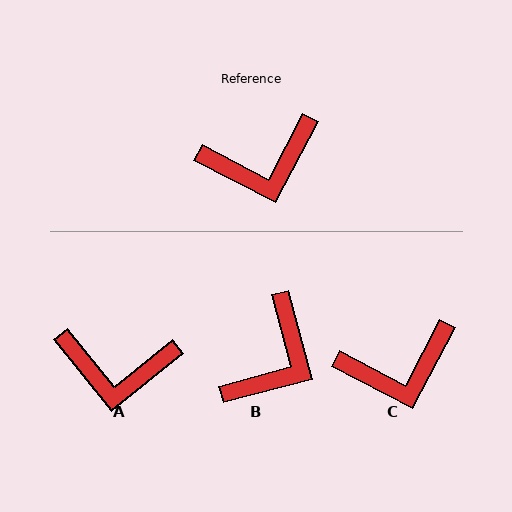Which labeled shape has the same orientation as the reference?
C.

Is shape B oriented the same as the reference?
No, it is off by about 43 degrees.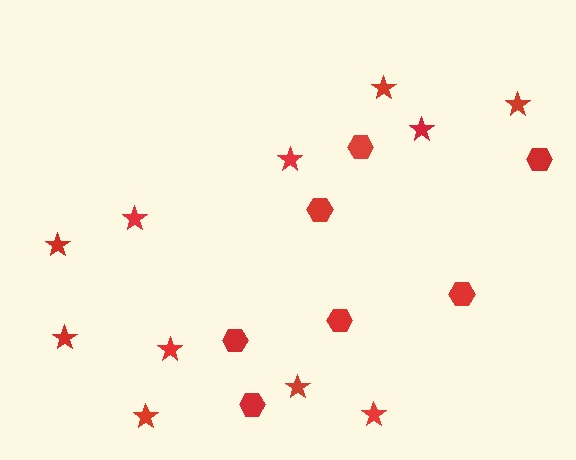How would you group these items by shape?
There are 2 groups: one group of hexagons (7) and one group of stars (11).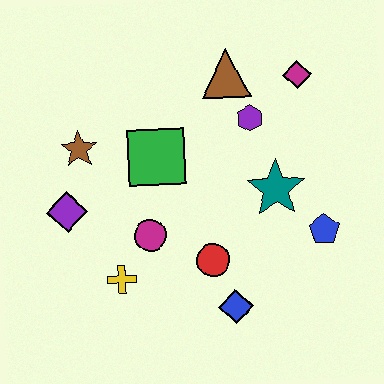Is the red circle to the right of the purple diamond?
Yes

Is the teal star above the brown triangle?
No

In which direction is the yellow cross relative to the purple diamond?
The yellow cross is below the purple diamond.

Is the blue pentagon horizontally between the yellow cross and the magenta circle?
No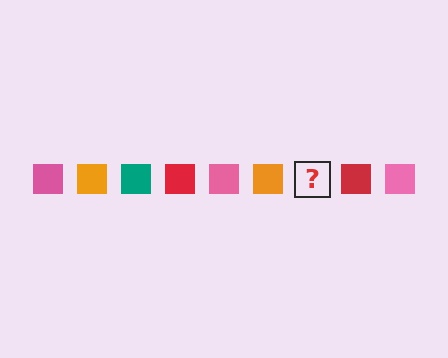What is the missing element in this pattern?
The missing element is a teal square.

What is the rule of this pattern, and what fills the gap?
The rule is that the pattern cycles through pink, orange, teal, red squares. The gap should be filled with a teal square.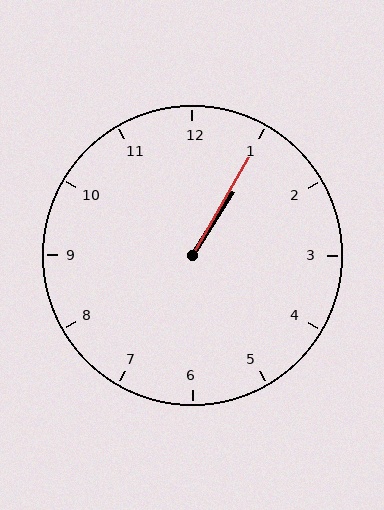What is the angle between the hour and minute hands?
Approximately 2 degrees.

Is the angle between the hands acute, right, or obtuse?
It is acute.